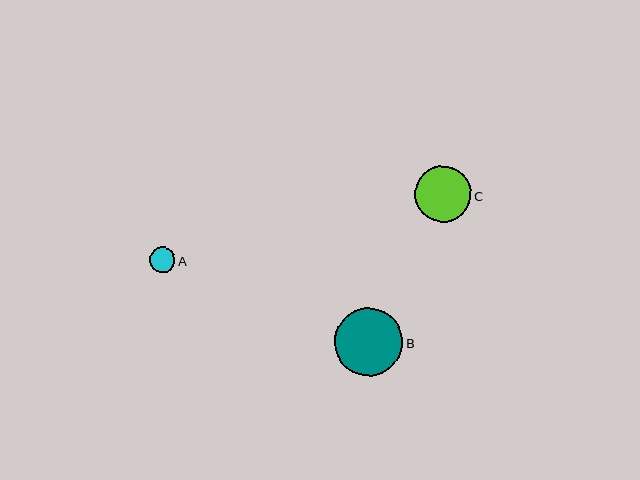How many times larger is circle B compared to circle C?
Circle B is approximately 1.2 times the size of circle C.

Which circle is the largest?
Circle B is the largest with a size of approximately 68 pixels.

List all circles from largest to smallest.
From largest to smallest: B, C, A.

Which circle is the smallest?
Circle A is the smallest with a size of approximately 26 pixels.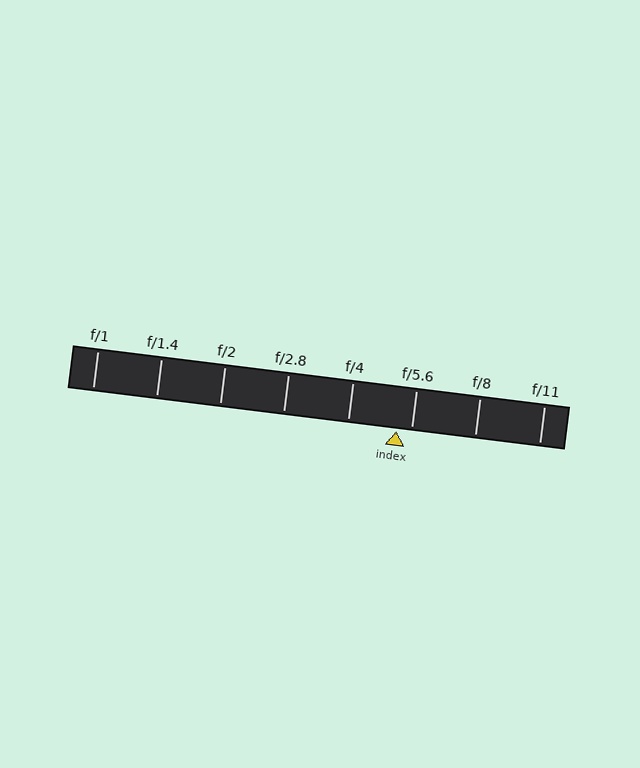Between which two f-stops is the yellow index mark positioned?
The index mark is between f/4 and f/5.6.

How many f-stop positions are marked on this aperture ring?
There are 8 f-stop positions marked.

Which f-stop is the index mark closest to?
The index mark is closest to f/5.6.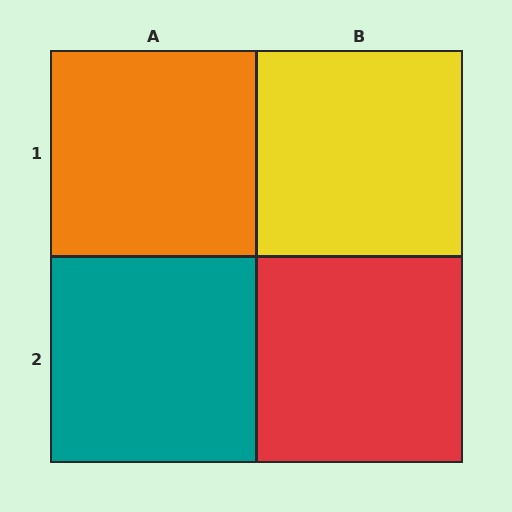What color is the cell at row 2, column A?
Teal.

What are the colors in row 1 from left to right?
Orange, yellow.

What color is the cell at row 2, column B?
Red.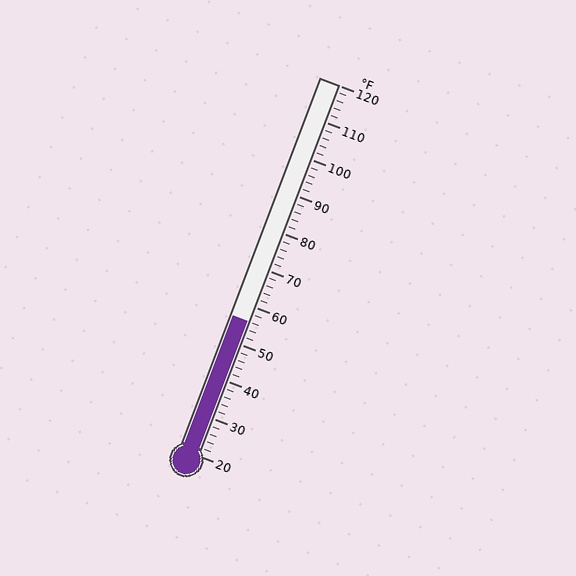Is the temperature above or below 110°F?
The temperature is below 110°F.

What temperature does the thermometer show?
The thermometer shows approximately 56°F.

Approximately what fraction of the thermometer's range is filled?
The thermometer is filled to approximately 35% of its range.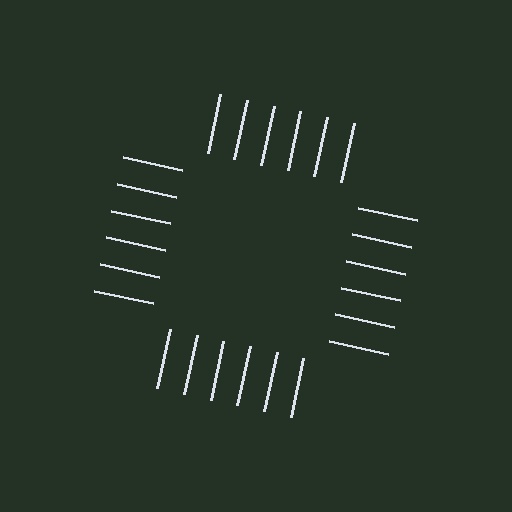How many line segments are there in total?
24 — 6 along each of the 4 edges.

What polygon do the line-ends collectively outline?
An illusory square — the line segments terminate on its edges but no continuous stroke is drawn.